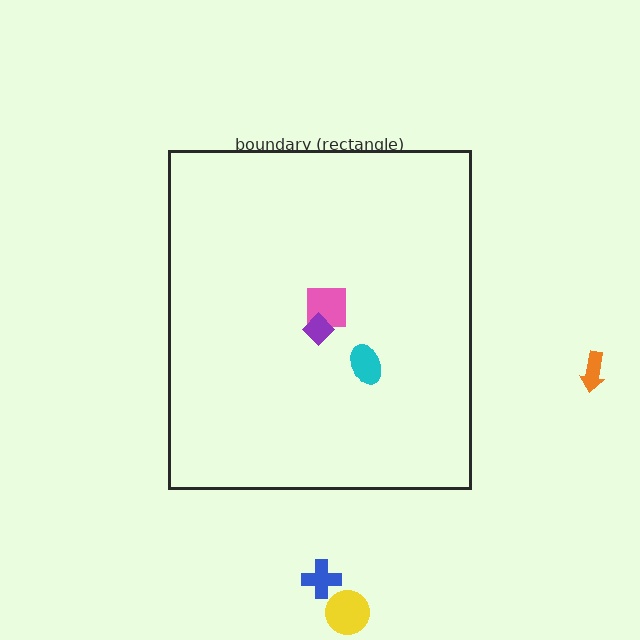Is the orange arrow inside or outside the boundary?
Outside.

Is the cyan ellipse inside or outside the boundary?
Inside.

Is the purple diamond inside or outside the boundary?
Inside.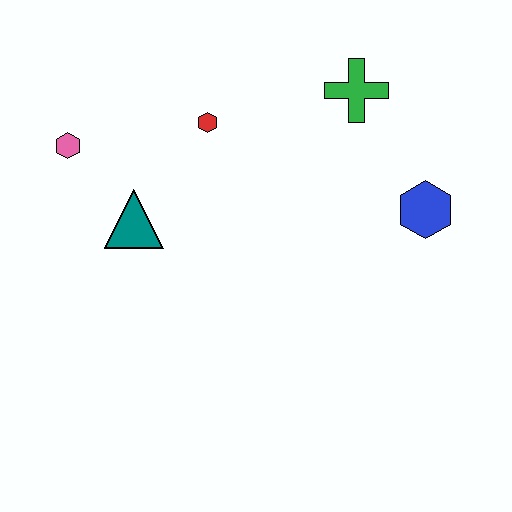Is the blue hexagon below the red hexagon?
Yes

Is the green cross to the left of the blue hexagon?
Yes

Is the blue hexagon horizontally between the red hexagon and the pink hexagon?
No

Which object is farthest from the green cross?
The pink hexagon is farthest from the green cross.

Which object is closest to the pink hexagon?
The teal triangle is closest to the pink hexagon.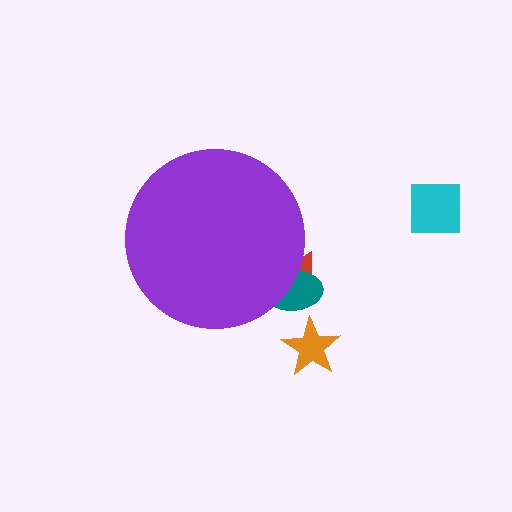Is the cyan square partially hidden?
No, the cyan square is fully visible.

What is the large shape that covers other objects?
A purple circle.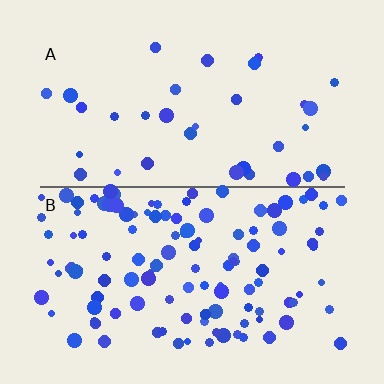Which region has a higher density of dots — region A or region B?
B (the bottom).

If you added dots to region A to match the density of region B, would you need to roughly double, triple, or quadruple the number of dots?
Approximately triple.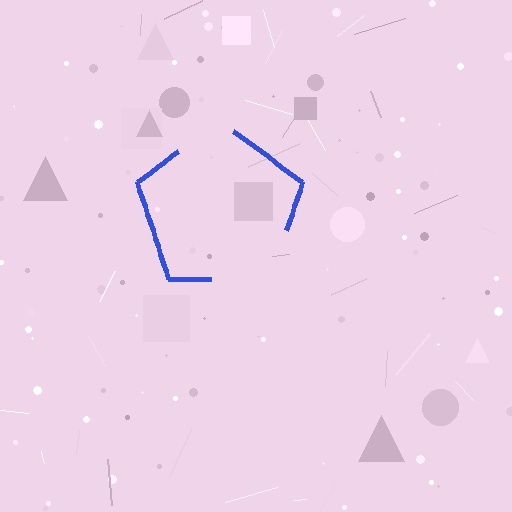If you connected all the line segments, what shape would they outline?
They would outline a pentagon.